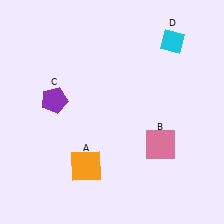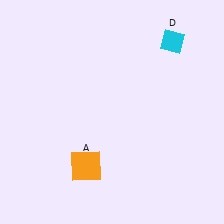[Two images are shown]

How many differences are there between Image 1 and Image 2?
There are 2 differences between the two images.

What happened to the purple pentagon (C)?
The purple pentagon (C) was removed in Image 2. It was in the top-left area of Image 1.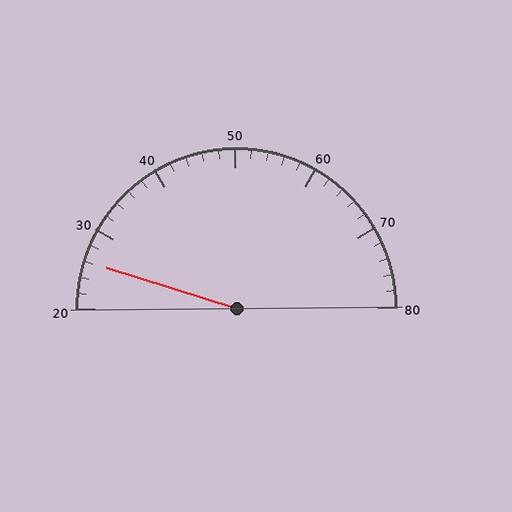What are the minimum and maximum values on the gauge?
The gauge ranges from 20 to 80.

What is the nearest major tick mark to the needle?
The nearest major tick mark is 30.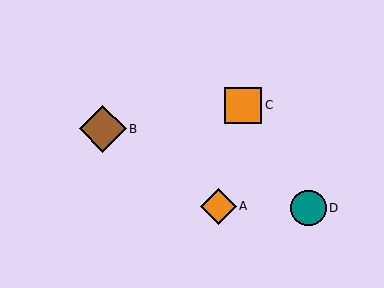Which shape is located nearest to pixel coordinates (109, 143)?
The brown diamond (labeled B) at (103, 129) is nearest to that location.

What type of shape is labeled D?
Shape D is a teal circle.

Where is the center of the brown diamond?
The center of the brown diamond is at (103, 129).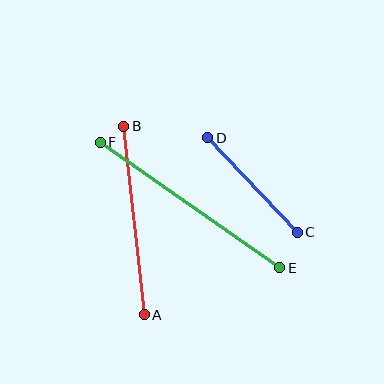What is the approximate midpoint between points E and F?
The midpoint is at approximately (190, 205) pixels.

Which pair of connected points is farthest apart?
Points E and F are farthest apart.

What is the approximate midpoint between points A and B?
The midpoint is at approximately (134, 220) pixels.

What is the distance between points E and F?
The distance is approximately 219 pixels.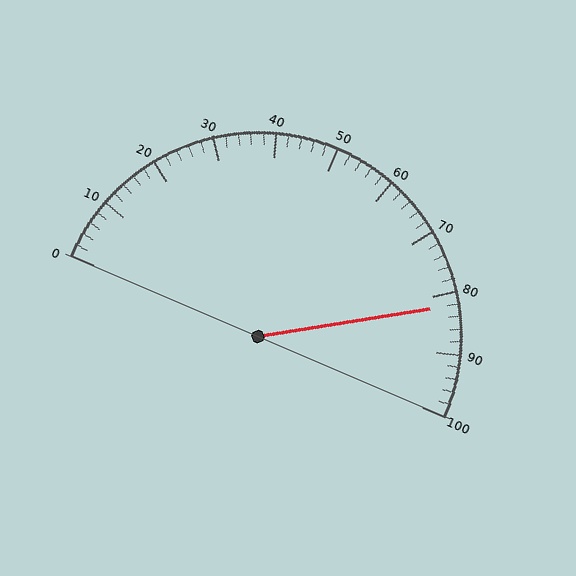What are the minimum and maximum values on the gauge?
The gauge ranges from 0 to 100.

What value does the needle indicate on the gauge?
The needle indicates approximately 82.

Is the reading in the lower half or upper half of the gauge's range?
The reading is in the upper half of the range (0 to 100).